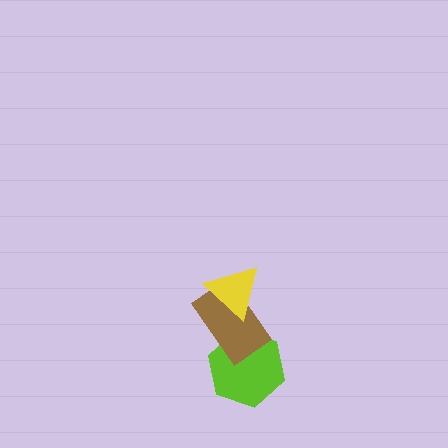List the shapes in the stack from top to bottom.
From top to bottom: the yellow triangle, the brown rectangle, the lime hexagon.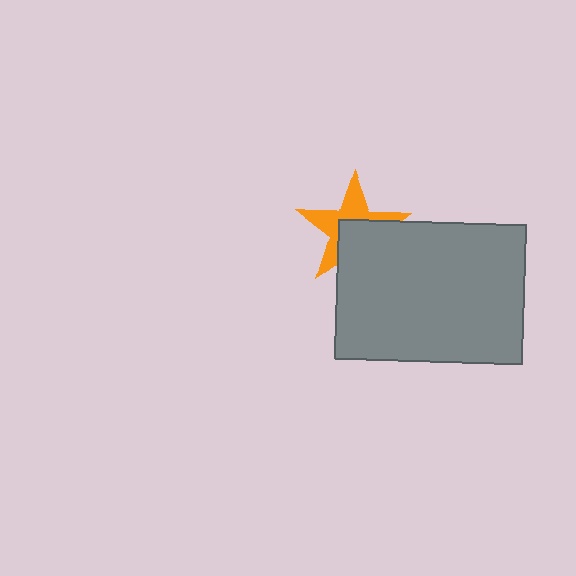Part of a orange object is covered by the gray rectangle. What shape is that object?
It is a star.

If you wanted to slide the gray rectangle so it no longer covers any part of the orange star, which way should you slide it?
Slide it toward the lower-right — that is the most direct way to separate the two shapes.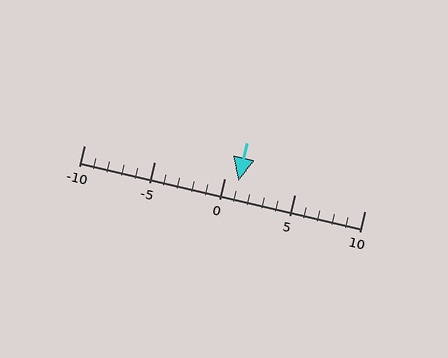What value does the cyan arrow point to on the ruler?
The cyan arrow points to approximately 1.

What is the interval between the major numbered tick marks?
The major tick marks are spaced 5 units apart.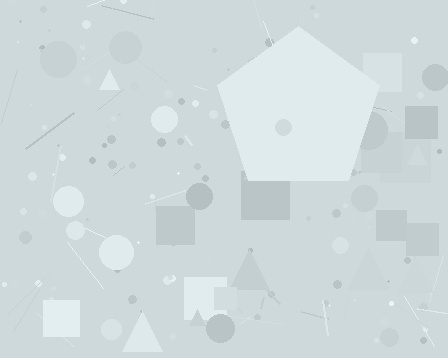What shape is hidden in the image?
A pentagon is hidden in the image.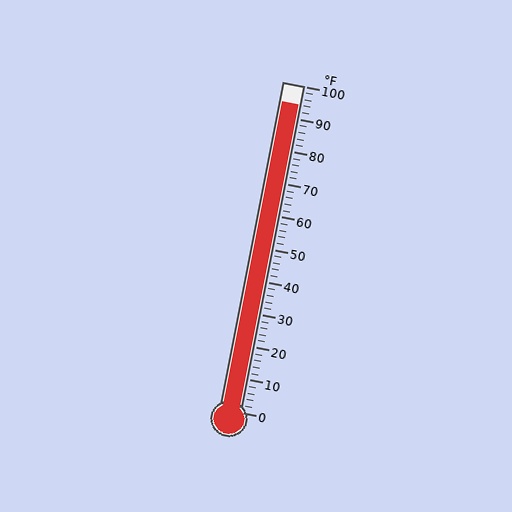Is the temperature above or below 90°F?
The temperature is above 90°F.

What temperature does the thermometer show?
The thermometer shows approximately 94°F.